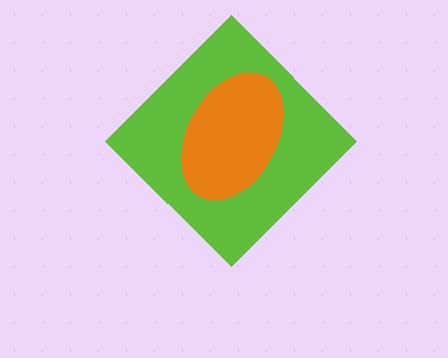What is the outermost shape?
The lime diamond.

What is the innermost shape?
The orange ellipse.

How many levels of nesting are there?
2.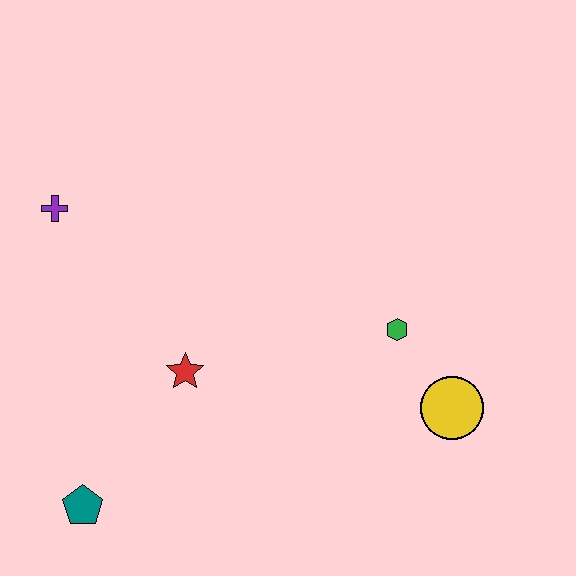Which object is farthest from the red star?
The yellow circle is farthest from the red star.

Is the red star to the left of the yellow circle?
Yes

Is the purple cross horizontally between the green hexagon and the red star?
No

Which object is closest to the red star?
The teal pentagon is closest to the red star.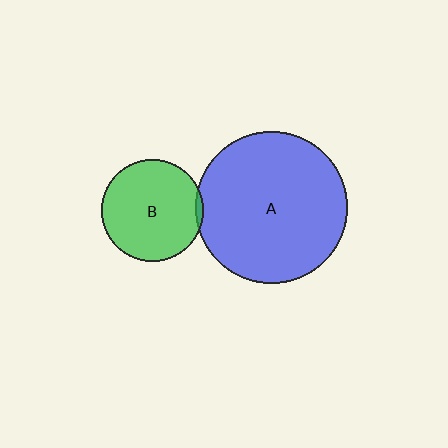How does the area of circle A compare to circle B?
Approximately 2.2 times.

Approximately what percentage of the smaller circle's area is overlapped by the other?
Approximately 5%.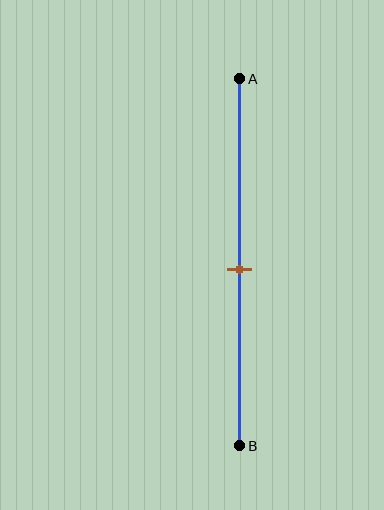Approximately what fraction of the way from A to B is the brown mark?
The brown mark is approximately 50% of the way from A to B.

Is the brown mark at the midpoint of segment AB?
Yes, the mark is approximately at the midpoint.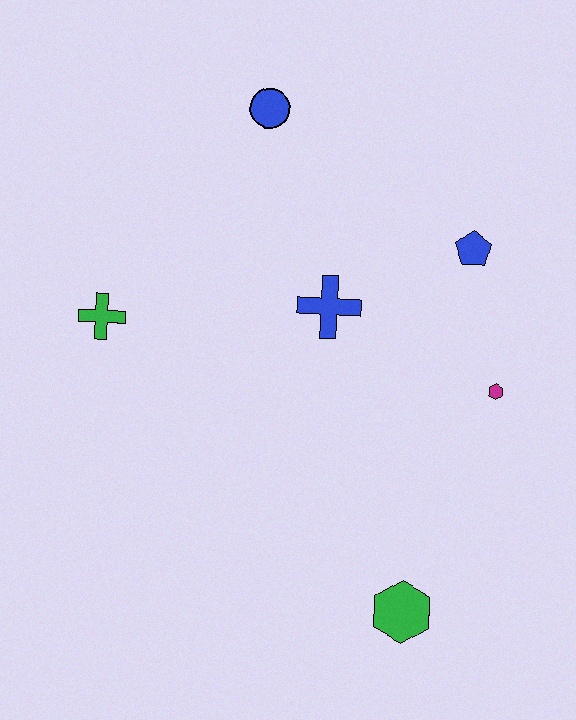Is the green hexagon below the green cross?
Yes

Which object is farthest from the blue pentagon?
The green cross is farthest from the blue pentagon.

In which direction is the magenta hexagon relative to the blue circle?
The magenta hexagon is below the blue circle.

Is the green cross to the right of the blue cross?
No